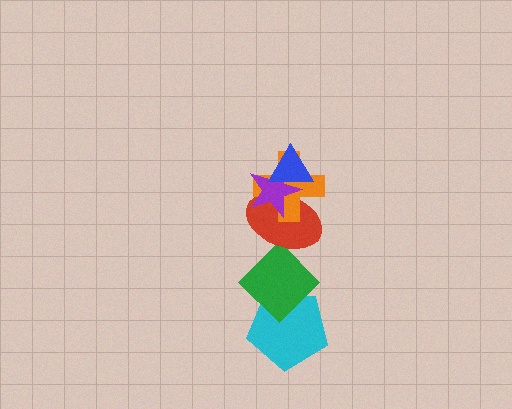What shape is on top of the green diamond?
The red ellipse is on top of the green diamond.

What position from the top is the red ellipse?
The red ellipse is 4th from the top.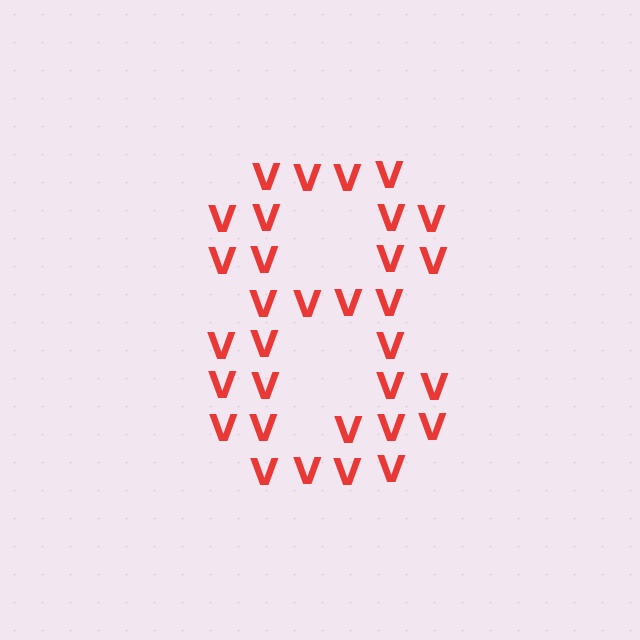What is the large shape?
The large shape is the digit 8.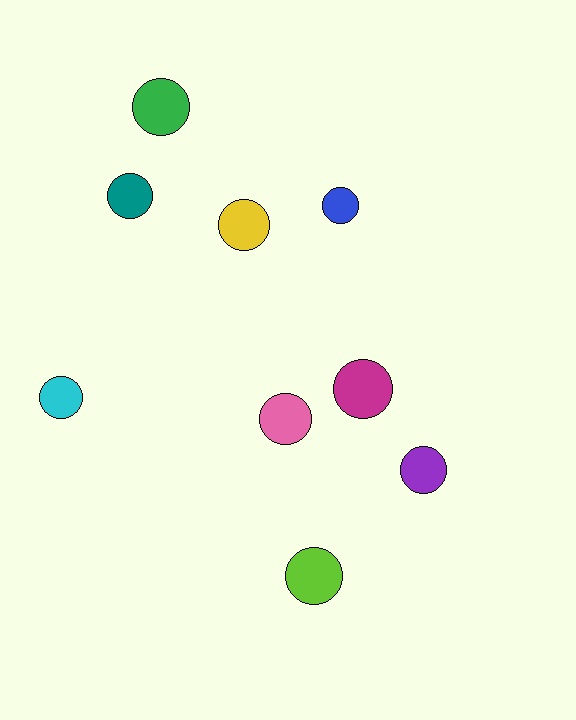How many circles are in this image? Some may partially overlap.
There are 9 circles.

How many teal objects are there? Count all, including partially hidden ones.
There is 1 teal object.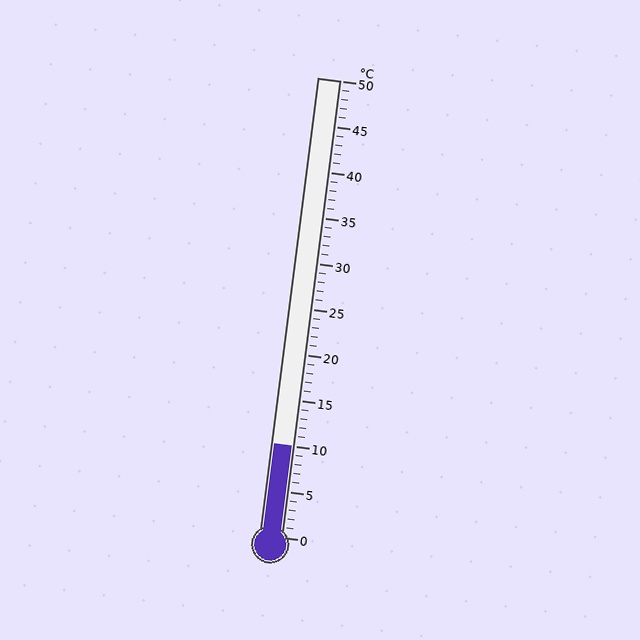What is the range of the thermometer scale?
The thermometer scale ranges from 0°C to 50°C.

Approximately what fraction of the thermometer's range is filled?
The thermometer is filled to approximately 20% of its range.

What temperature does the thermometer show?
The thermometer shows approximately 10°C.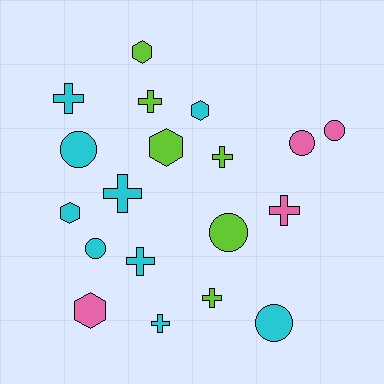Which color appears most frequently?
Cyan, with 9 objects.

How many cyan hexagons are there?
There are 2 cyan hexagons.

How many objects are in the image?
There are 19 objects.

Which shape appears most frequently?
Cross, with 8 objects.